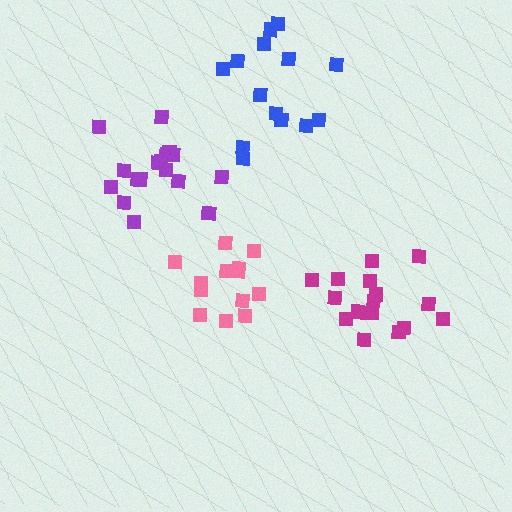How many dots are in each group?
Group 1: 16 dots, Group 2: 14 dots, Group 3: 17 dots, Group 4: 14 dots (61 total).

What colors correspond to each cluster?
The clusters are colored: magenta, pink, purple, blue.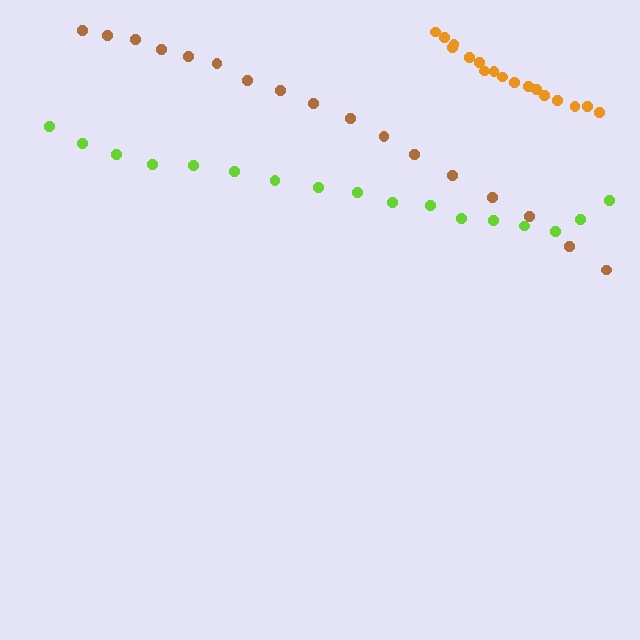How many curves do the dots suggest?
There are 3 distinct paths.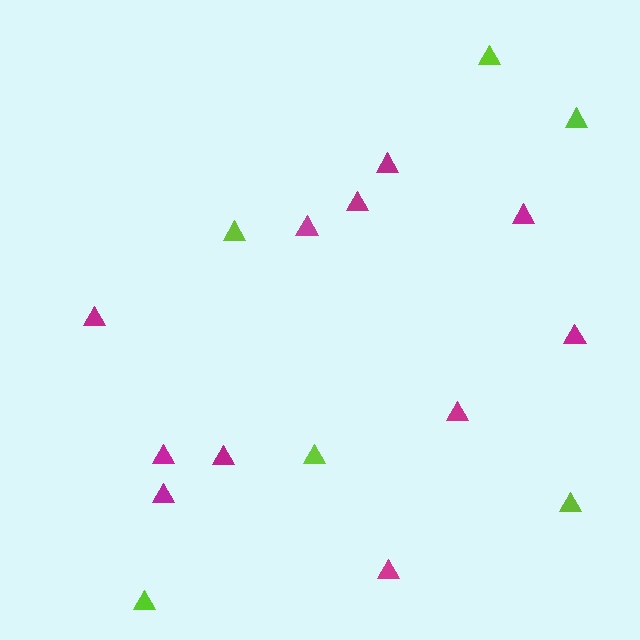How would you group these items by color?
There are 2 groups: one group of lime triangles (6) and one group of magenta triangles (11).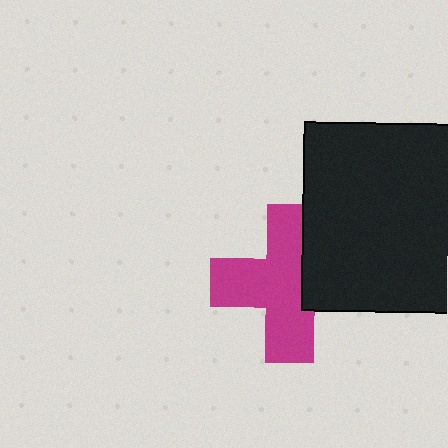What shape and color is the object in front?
The object in front is a black square.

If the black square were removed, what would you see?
You would see the complete magenta cross.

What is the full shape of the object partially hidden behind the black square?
The partially hidden object is a magenta cross.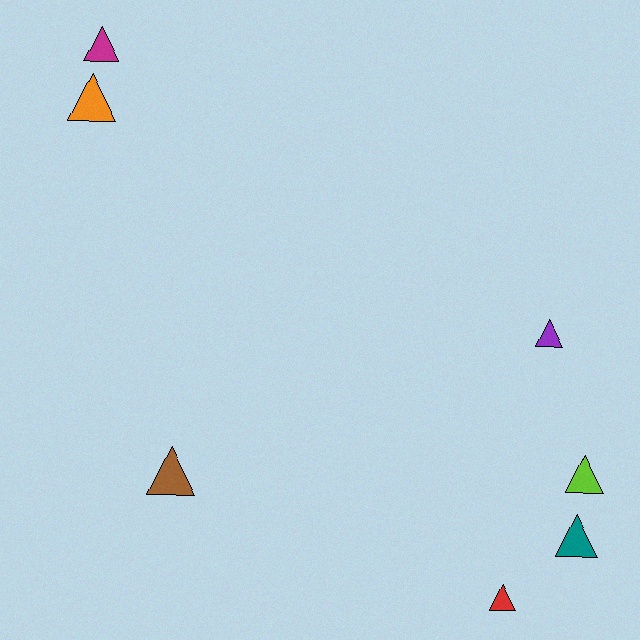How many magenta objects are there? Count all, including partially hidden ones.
There is 1 magenta object.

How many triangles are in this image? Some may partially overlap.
There are 7 triangles.